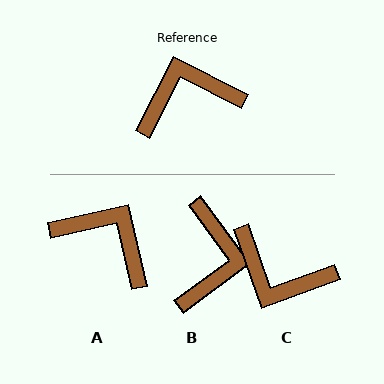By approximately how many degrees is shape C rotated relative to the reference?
Approximately 137 degrees counter-clockwise.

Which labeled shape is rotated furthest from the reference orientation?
C, about 137 degrees away.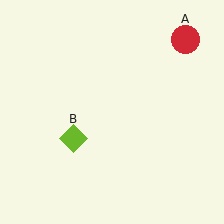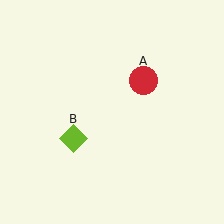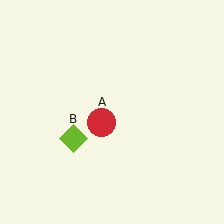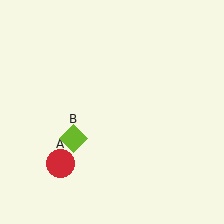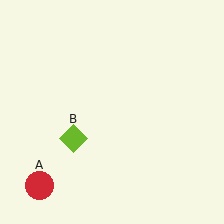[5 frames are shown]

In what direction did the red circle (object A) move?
The red circle (object A) moved down and to the left.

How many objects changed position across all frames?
1 object changed position: red circle (object A).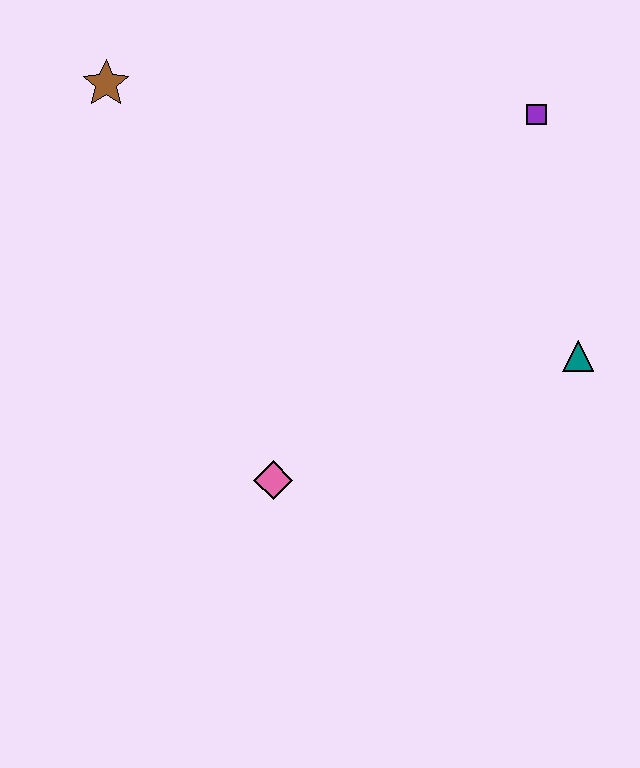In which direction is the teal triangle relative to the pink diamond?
The teal triangle is to the right of the pink diamond.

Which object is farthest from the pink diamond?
The purple square is farthest from the pink diamond.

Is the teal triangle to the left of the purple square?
No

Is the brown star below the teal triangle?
No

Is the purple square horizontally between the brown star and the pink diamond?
No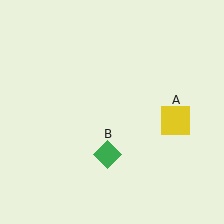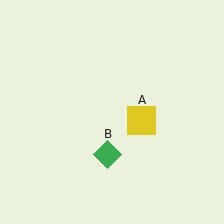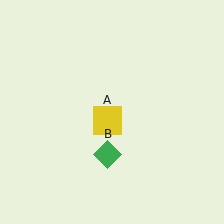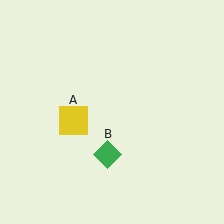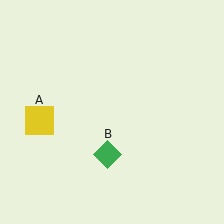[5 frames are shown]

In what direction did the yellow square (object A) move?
The yellow square (object A) moved left.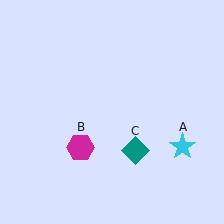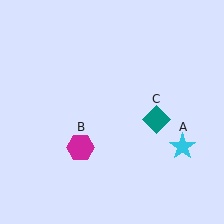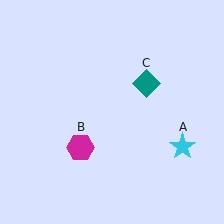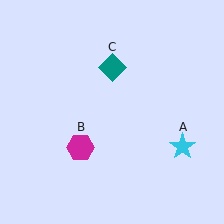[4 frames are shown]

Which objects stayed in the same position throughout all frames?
Cyan star (object A) and magenta hexagon (object B) remained stationary.